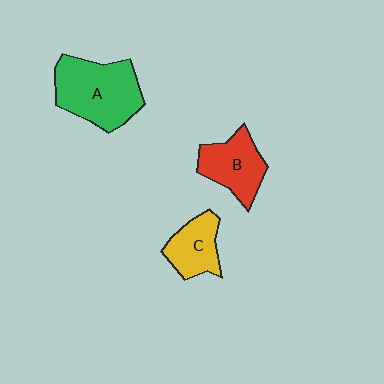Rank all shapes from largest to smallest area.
From largest to smallest: A (green), B (red), C (yellow).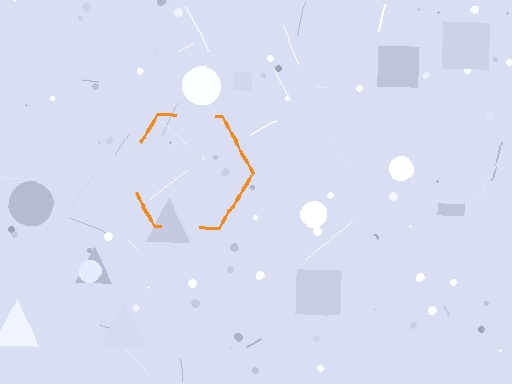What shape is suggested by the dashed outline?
The dashed outline suggests a hexagon.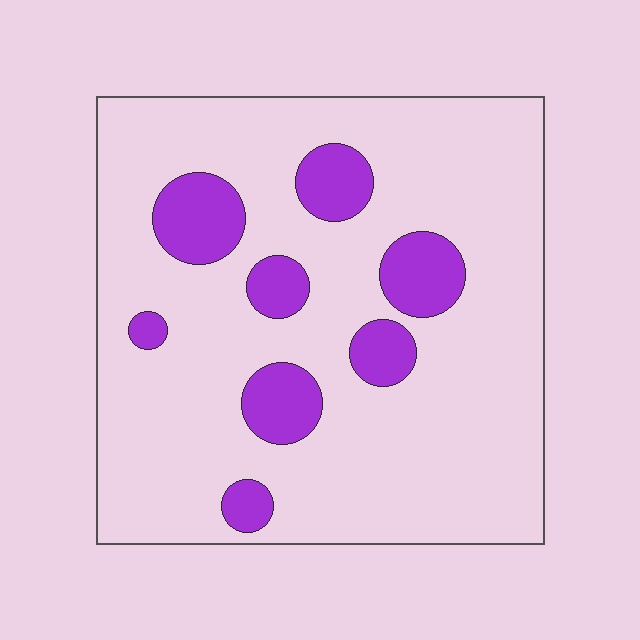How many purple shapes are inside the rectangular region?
8.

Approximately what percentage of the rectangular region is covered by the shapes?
Approximately 15%.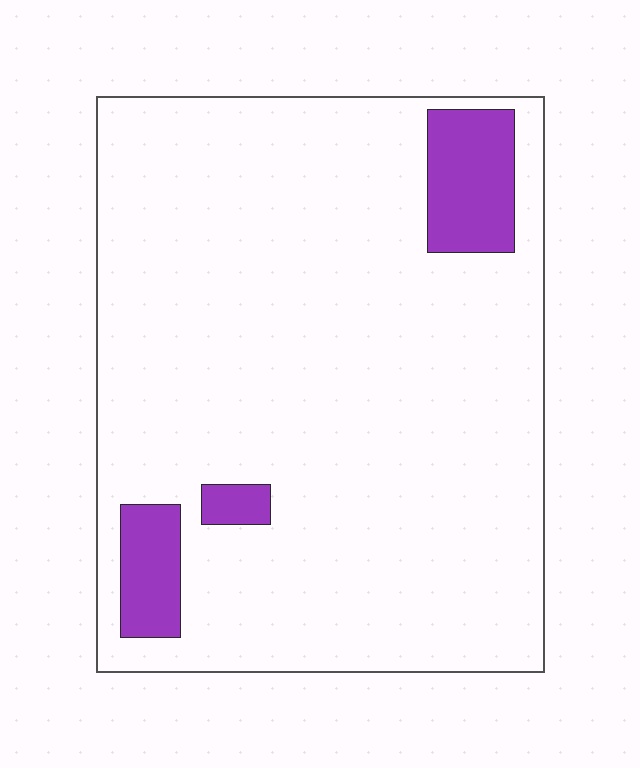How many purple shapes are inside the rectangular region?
3.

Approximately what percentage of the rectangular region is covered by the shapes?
Approximately 10%.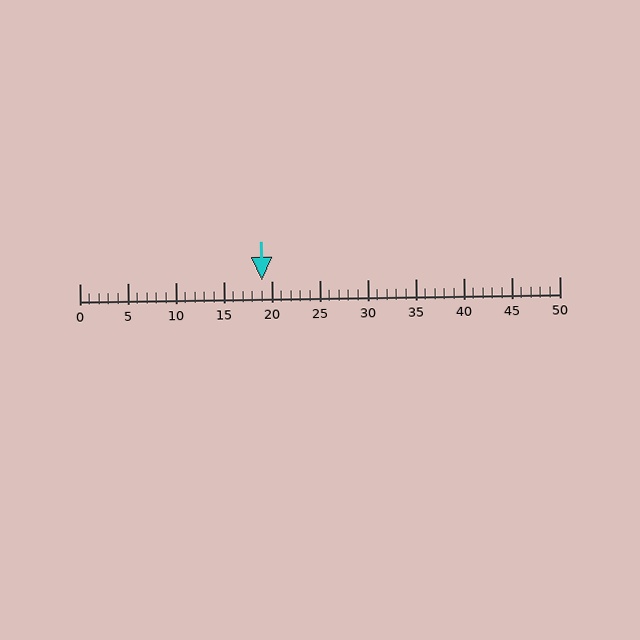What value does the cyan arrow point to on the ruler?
The cyan arrow points to approximately 19.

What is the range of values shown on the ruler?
The ruler shows values from 0 to 50.